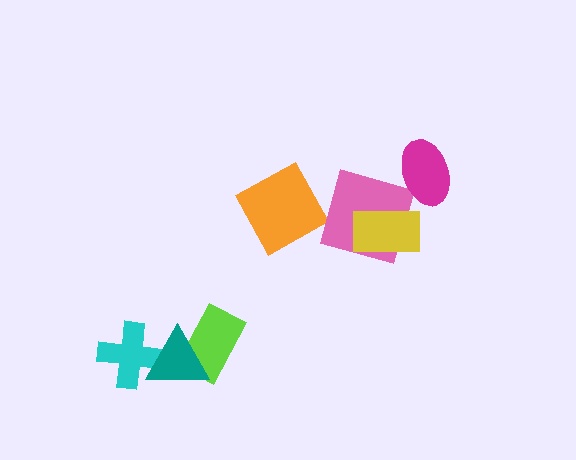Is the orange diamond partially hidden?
No, no other shape covers it.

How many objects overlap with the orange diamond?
0 objects overlap with the orange diamond.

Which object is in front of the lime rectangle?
The teal triangle is in front of the lime rectangle.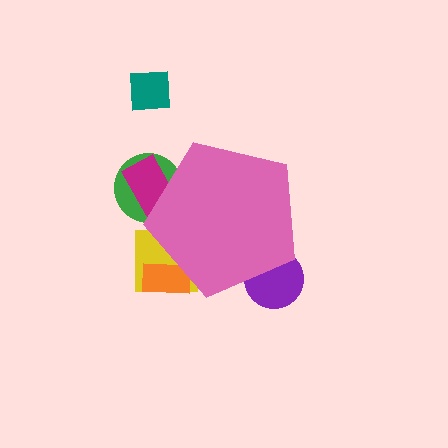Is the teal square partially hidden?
No, the teal square is fully visible.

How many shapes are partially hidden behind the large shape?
5 shapes are partially hidden.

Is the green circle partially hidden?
Yes, the green circle is partially hidden behind the pink pentagon.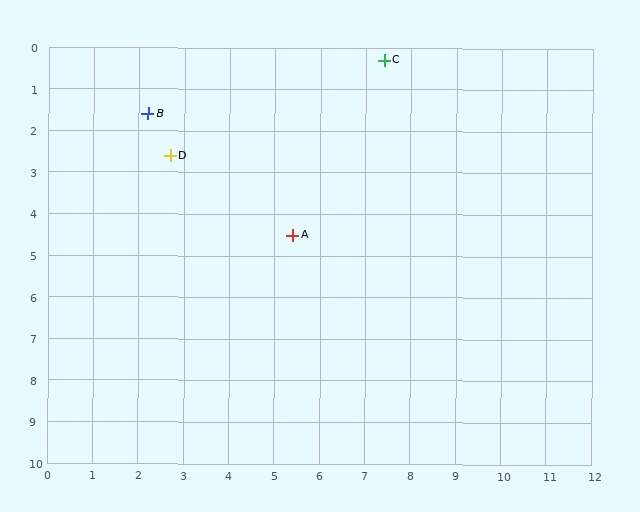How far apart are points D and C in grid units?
Points D and C are about 5.2 grid units apart.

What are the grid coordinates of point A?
Point A is at approximately (5.4, 4.5).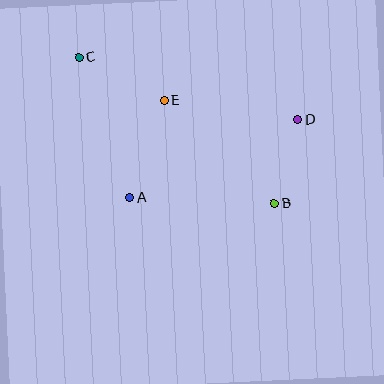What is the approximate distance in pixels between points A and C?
The distance between A and C is approximately 149 pixels.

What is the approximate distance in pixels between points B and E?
The distance between B and E is approximately 151 pixels.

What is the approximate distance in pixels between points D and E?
The distance between D and E is approximately 135 pixels.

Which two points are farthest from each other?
Points B and C are farthest from each other.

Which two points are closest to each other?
Points B and D are closest to each other.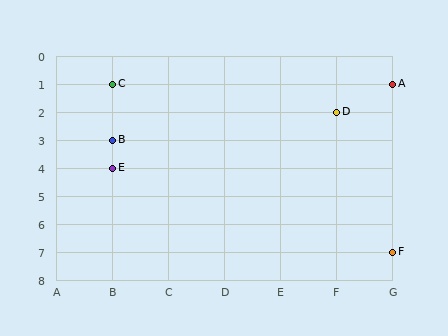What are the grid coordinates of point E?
Point E is at grid coordinates (B, 4).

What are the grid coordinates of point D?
Point D is at grid coordinates (F, 2).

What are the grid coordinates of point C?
Point C is at grid coordinates (B, 1).